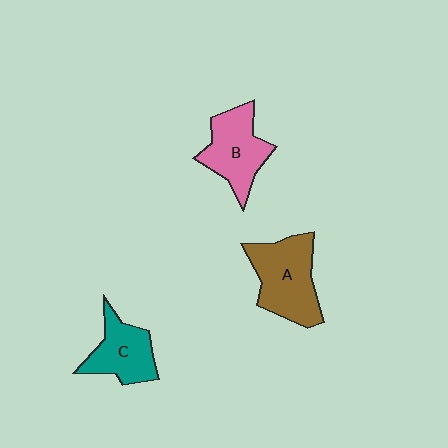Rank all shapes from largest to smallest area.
From largest to smallest: A (brown), B (pink), C (teal).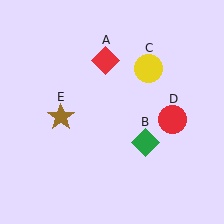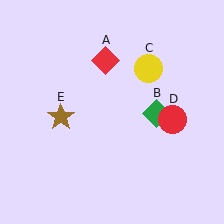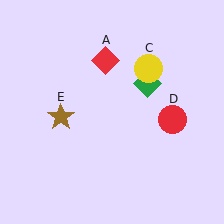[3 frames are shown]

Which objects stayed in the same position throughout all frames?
Red diamond (object A) and yellow circle (object C) and red circle (object D) and brown star (object E) remained stationary.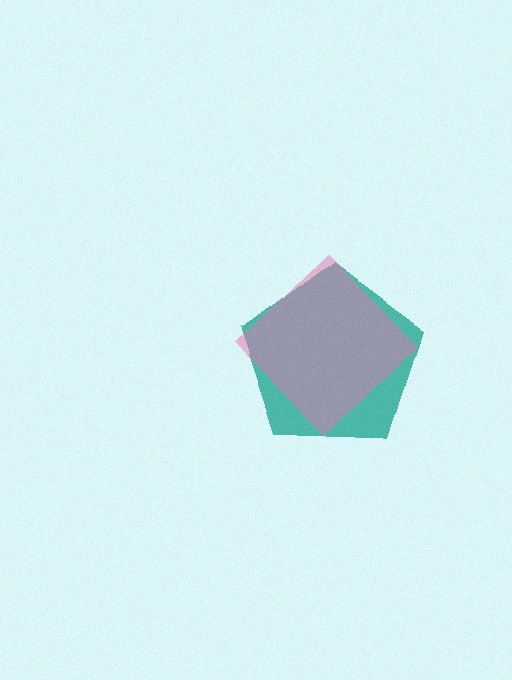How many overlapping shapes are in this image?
There are 2 overlapping shapes in the image.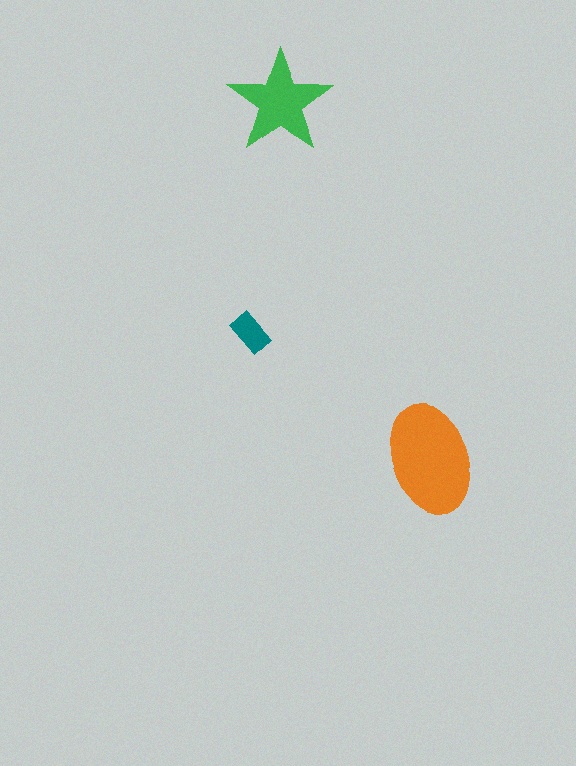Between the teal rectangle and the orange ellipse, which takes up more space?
The orange ellipse.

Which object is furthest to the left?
The teal rectangle is leftmost.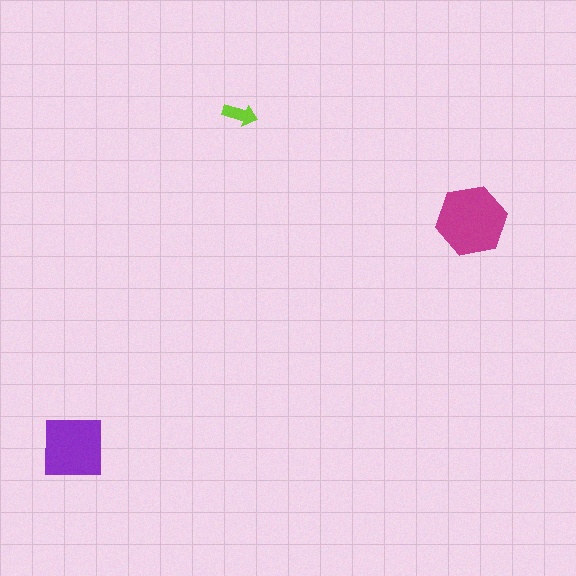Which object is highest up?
The lime arrow is topmost.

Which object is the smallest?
The lime arrow.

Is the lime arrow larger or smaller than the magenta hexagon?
Smaller.